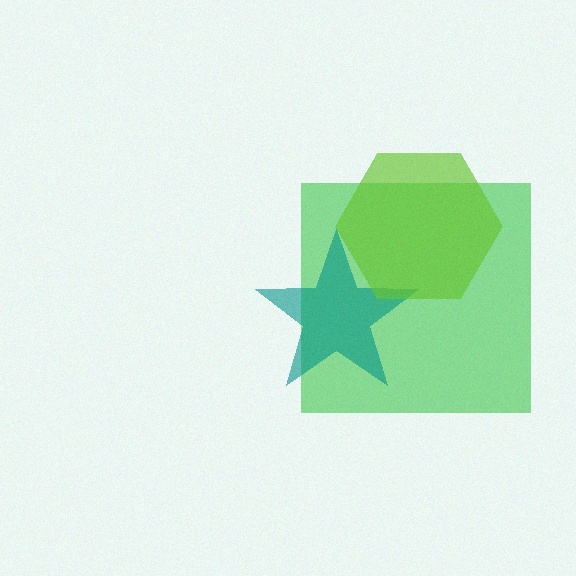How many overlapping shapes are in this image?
There are 3 overlapping shapes in the image.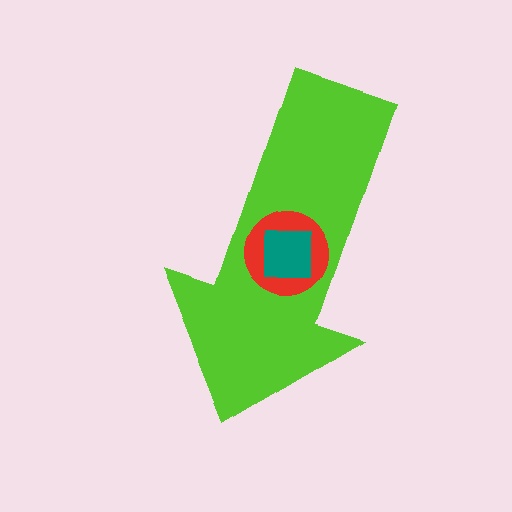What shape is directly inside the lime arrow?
The red circle.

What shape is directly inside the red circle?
The teal square.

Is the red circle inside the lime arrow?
Yes.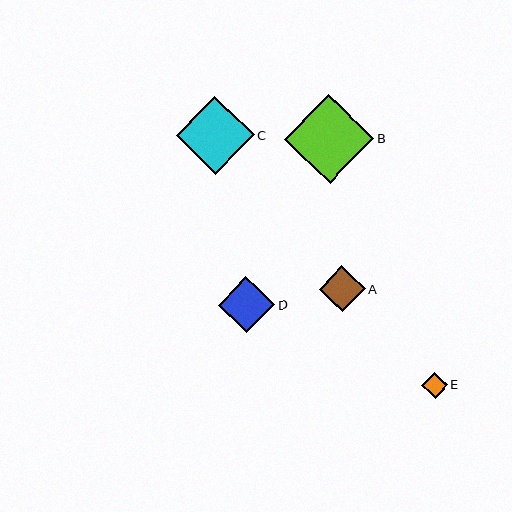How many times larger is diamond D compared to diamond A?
Diamond D is approximately 1.2 times the size of diamond A.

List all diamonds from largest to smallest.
From largest to smallest: B, C, D, A, E.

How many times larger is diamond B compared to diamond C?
Diamond B is approximately 1.1 times the size of diamond C.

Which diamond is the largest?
Diamond B is the largest with a size of approximately 89 pixels.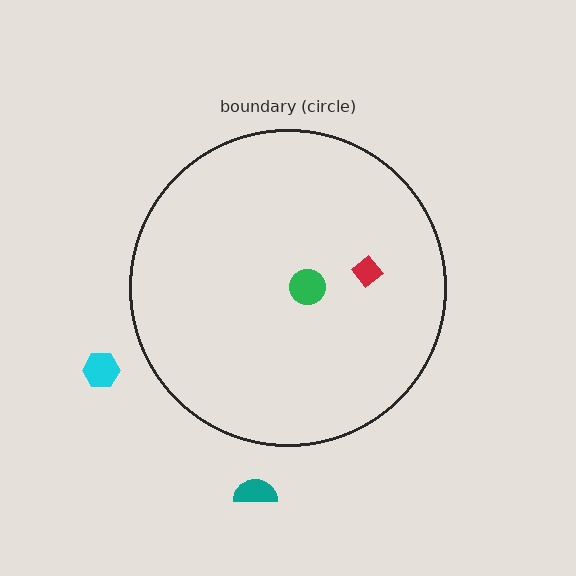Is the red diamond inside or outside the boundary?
Inside.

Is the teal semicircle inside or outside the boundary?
Outside.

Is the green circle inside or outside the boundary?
Inside.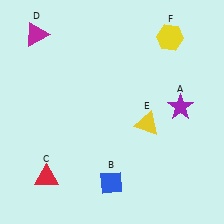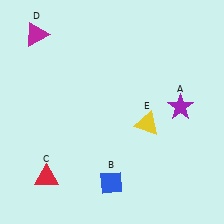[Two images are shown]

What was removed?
The yellow hexagon (F) was removed in Image 2.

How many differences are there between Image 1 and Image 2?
There is 1 difference between the two images.